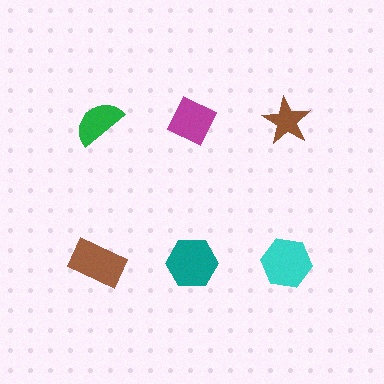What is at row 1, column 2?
A magenta diamond.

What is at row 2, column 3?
A cyan hexagon.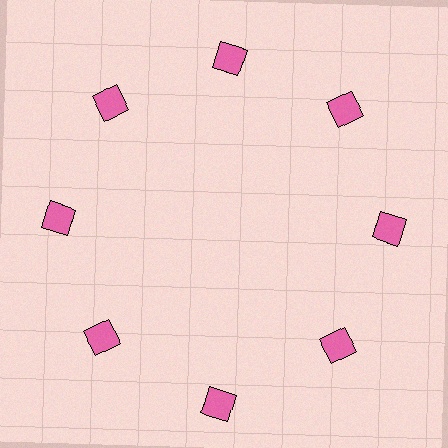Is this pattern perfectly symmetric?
No. The 8 pink squares are arranged in a ring, but one element near the 6 o'clock position is pushed outward from the center, breaking the 8-fold rotational symmetry.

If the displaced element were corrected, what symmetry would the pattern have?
It would have 8-fold rotational symmetry — the pattern would map onto itself every 45 degrees.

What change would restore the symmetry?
The symmetry would be restored by moving it inward, back onto the ring so that all 8 squares sit at equal angles and equal distance from the center.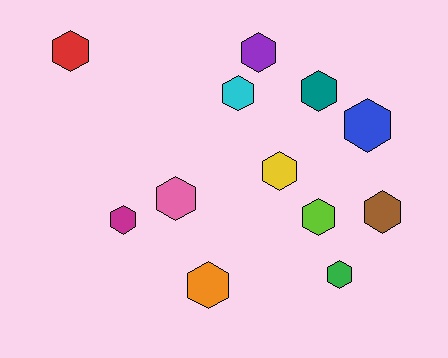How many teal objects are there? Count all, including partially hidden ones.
There is 1 teal object.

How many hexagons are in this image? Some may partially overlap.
There are 12 hexagons.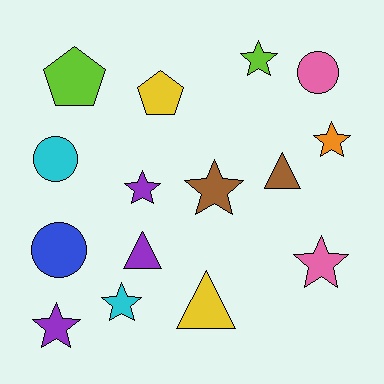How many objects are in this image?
There are 15 objects.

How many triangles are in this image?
There are 3 triangles.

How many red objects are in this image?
There are no red objects.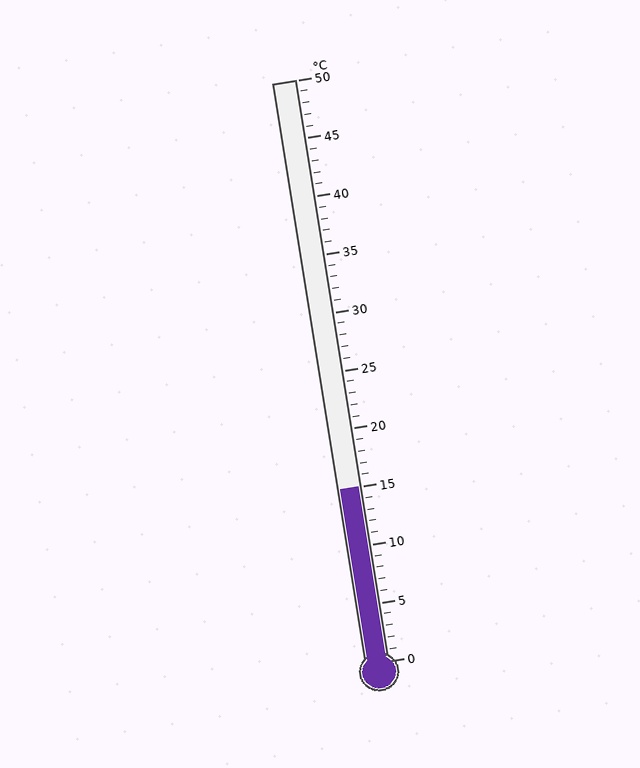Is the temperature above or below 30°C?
The temperature is below 30°C.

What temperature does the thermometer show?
The thermometer shows approximately 15°C.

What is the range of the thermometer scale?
The thermometer scale ranges from 0°C to 50°C.